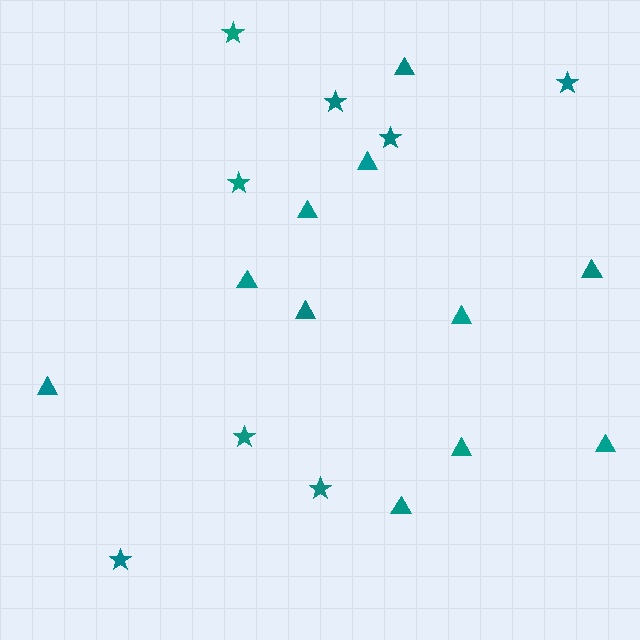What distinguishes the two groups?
There are 2 groups: one group of stars (8) and one group of triangles (11).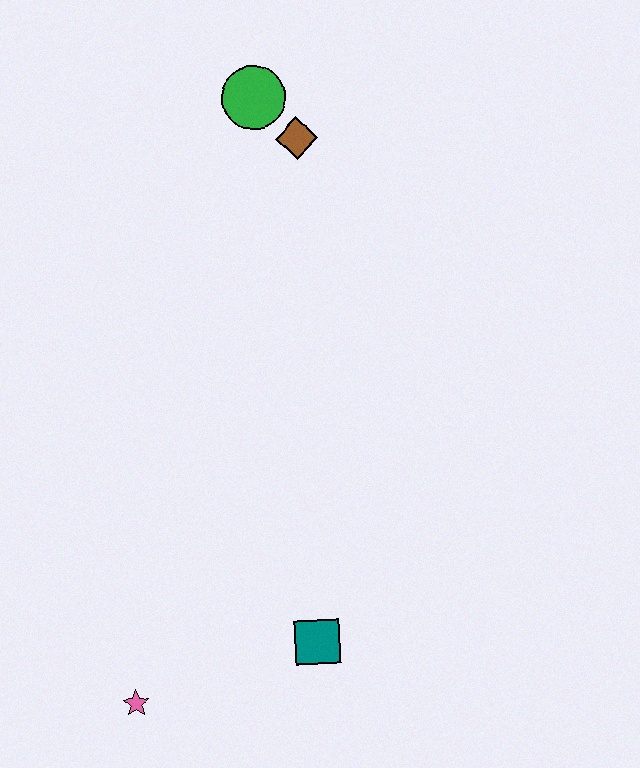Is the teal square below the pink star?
No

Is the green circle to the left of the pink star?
No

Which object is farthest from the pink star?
The green circle is farthest from the pink star.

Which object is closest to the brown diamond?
The green circle is closest to the brown diamond.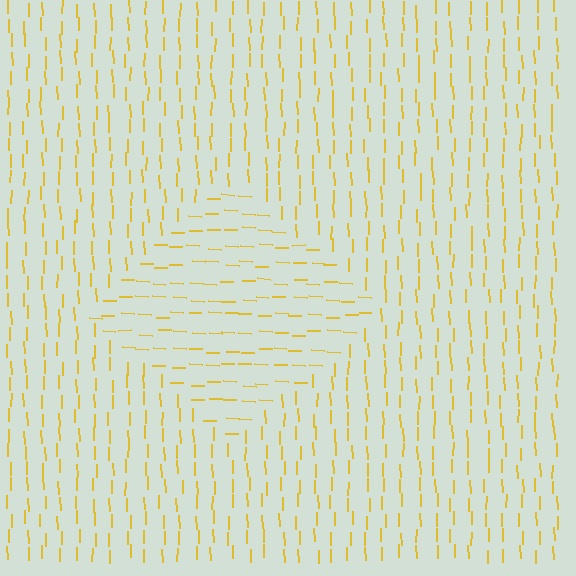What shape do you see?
I see a diamond.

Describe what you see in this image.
The image is filled with small yellow line segments. A diamond region in the image has lines oriented differently from the surrounding lines, creating a visible texture boundary.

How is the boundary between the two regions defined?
The boundary is defined purely by a change in line orientation (approximately 86 degrees difference). All lines are the same color and thickness.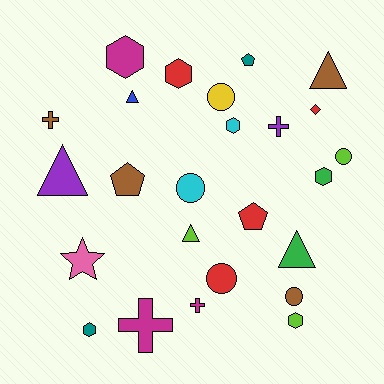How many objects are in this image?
There are 25 objects.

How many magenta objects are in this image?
There are 3 magenta objects.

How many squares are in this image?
There are no squares.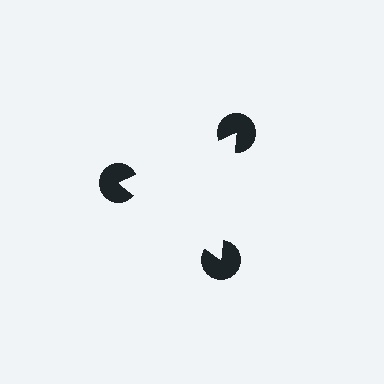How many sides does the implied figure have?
3 sides.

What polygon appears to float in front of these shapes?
An illusory triangle — its edges are inferred from the aligned wedge cuts in the pac-man discs, not physically drawn.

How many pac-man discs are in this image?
There are 3 — one at each vertex of the illusory triangle.